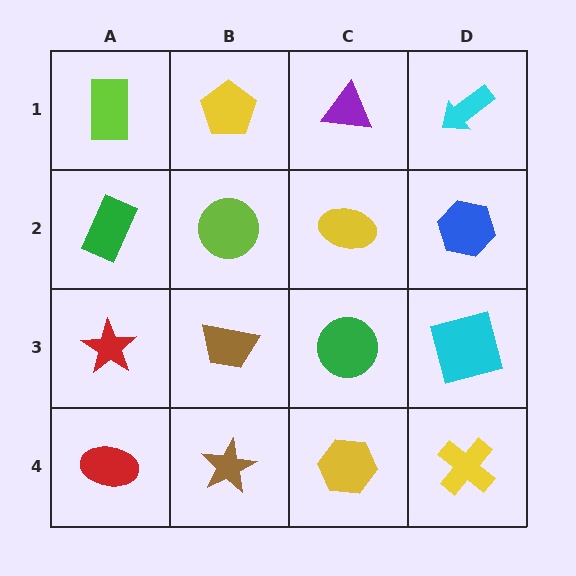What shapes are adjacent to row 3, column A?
A green rectangle (row 2, column A), a red ellipse (row 4, column A), a brown trapezoid (row 3, column B).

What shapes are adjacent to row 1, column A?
A green rectangle (row 2, column A), a yellow pentagon (row 1, column B).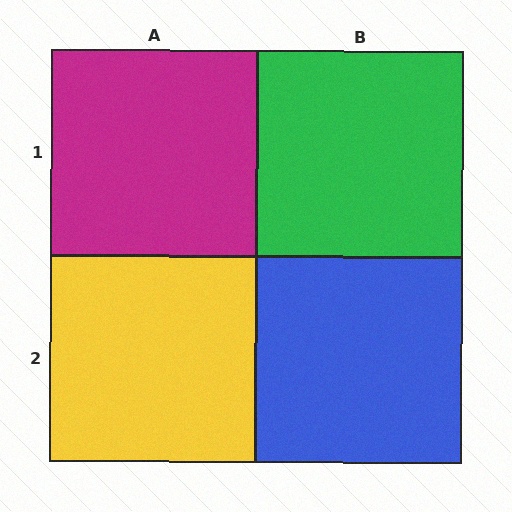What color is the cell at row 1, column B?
Green.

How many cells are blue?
1 cell is blue.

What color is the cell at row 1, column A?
Magenta.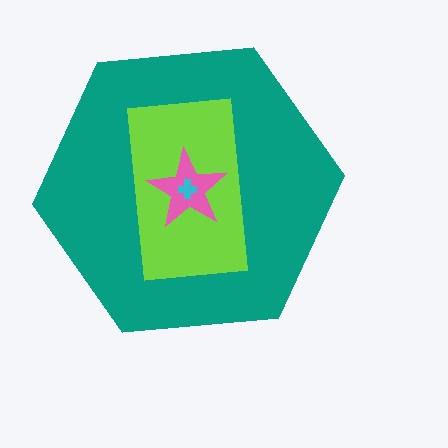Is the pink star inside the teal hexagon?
Yes.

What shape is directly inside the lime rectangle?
The pink star.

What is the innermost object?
The cyan cross.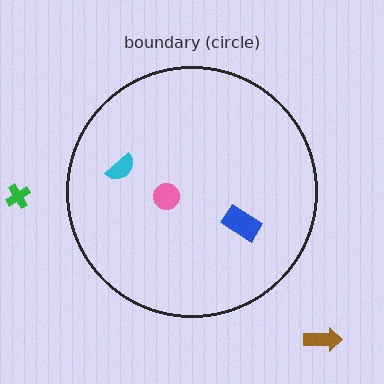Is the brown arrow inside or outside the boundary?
Outside.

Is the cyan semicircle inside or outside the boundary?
Inside.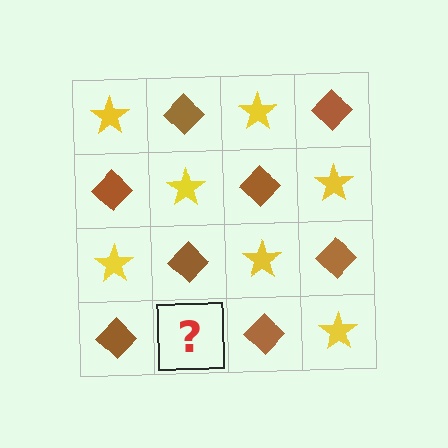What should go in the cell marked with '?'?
The missing cell should contain a yellow star.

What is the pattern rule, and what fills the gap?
The rule is that it alternates yellow star and brown diamond in a checkerboard pattern. The gap should be filled with a yellow star.